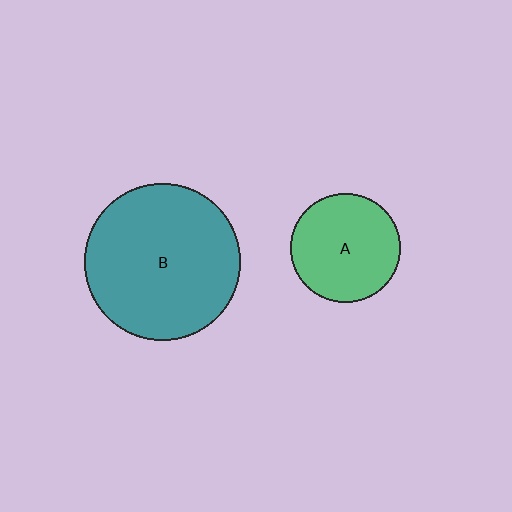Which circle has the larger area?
Circle B (teal).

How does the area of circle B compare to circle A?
Approximately 2.0 times.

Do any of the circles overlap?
No, none of the circles overlap.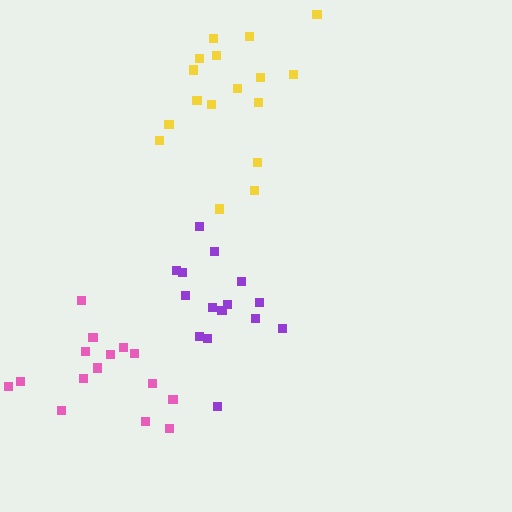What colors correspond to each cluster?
The clusters are colored: purple, pink, yellow.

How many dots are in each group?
Group 1: 15 dots, Group 2: 16 dots, Group 3: 17 dots (48 total).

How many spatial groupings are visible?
There are 3 spatial groupings.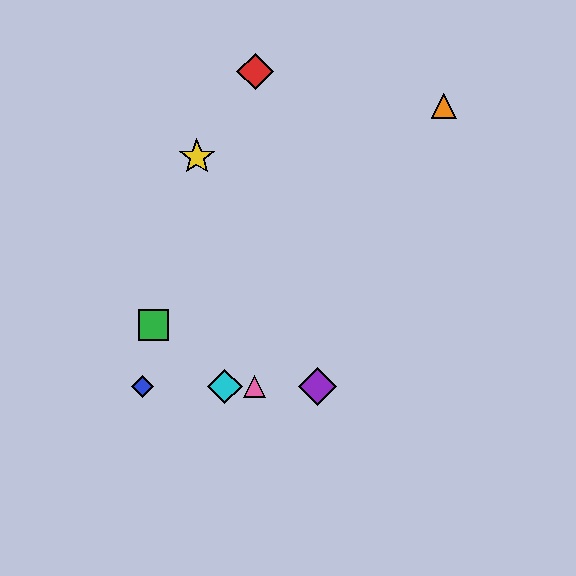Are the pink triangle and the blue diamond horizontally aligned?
Yes, both are at y≈387.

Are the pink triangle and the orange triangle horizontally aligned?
No, the pink triangle is at y≈387 and the orange triangle is at y≈106.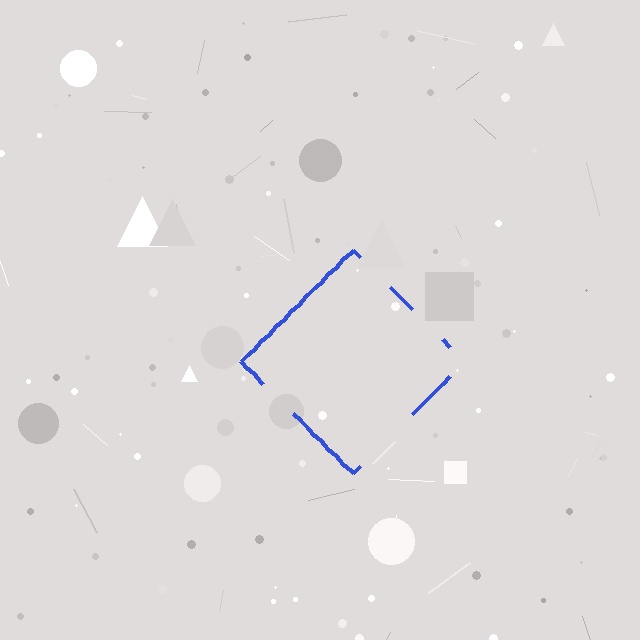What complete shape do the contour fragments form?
The contour fragments form a diamond.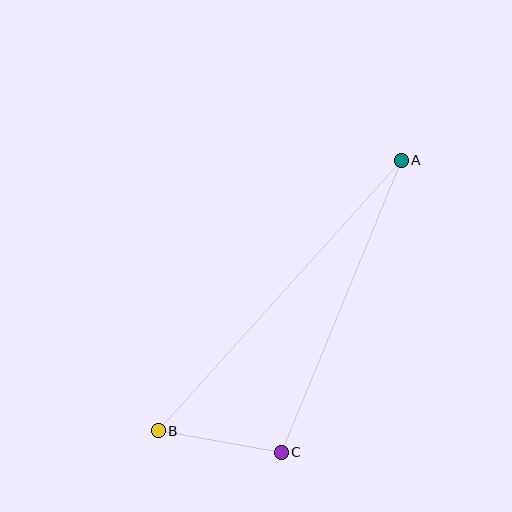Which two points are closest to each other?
Points B and C are closest to each other.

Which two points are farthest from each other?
Points A and B are farthest from each other.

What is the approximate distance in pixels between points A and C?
The distance between A and C is approximately 316 pixels.